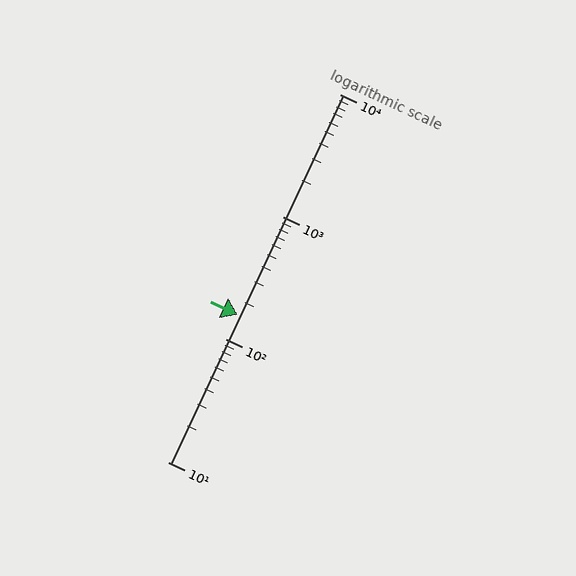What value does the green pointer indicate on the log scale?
The pointer indicates approximately 160.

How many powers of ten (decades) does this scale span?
The scale spans 3 decades, from 10 to 10000.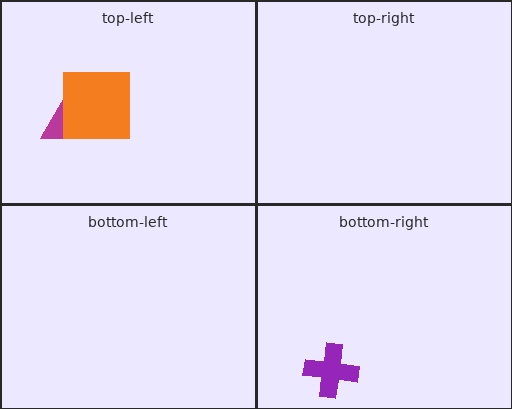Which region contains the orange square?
The top-left region.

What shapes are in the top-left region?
The magenta triangle, the orange square.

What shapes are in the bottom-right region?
The purple cross.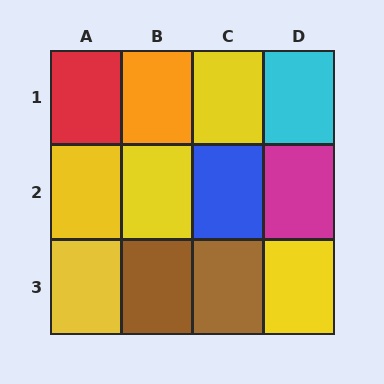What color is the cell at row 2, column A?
Yellow.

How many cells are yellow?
5 cells are yellow.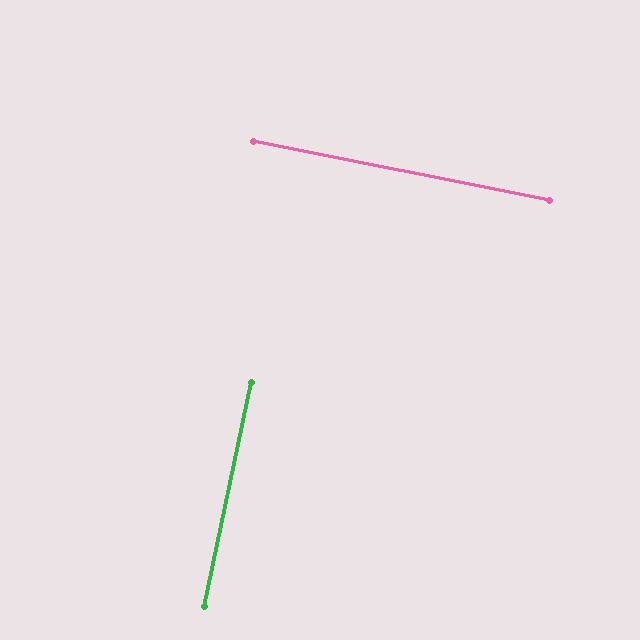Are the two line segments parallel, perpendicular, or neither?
Perpendicular — they meet at approximately 89°.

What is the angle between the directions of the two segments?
Approximately 89 degrees.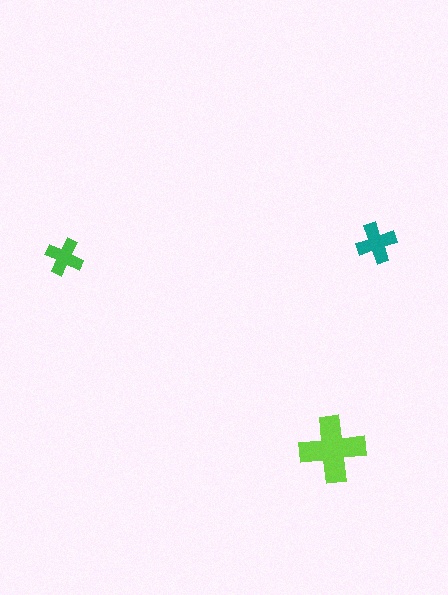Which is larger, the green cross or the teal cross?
The teal one.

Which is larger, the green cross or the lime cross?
The lime one.